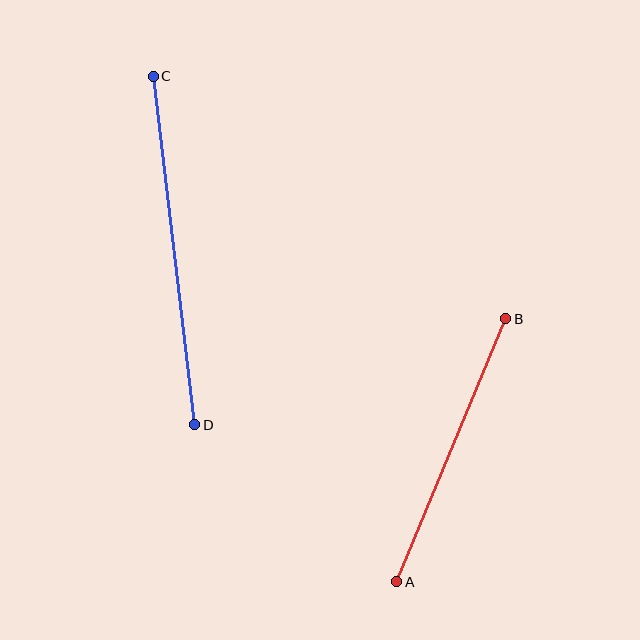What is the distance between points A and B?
The distance is approximately 285 pixels.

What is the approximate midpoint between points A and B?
The midpoint is at approximately (451, 450) pixels.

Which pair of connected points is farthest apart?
Points C and D are farthest apart.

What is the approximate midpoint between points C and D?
The midpoint is at approximately (174, 250) pixels.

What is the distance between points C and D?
The distance is approximately 351 pixels.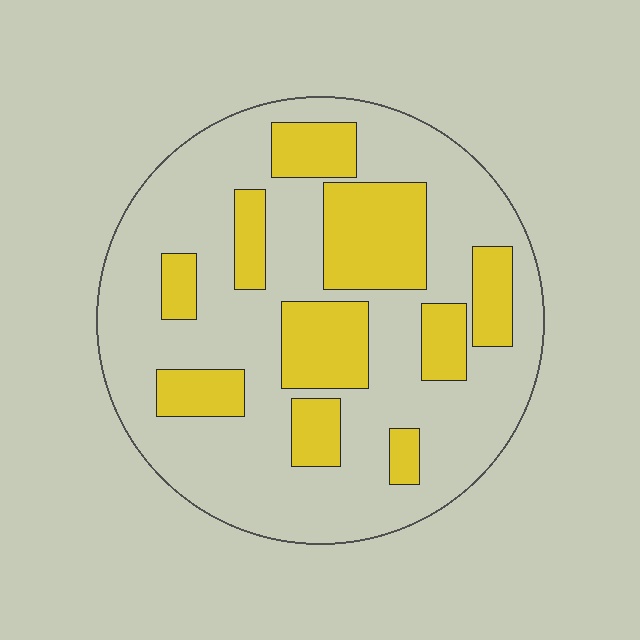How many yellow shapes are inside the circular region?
10.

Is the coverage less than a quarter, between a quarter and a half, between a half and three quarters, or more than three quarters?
Between a quarter and a half.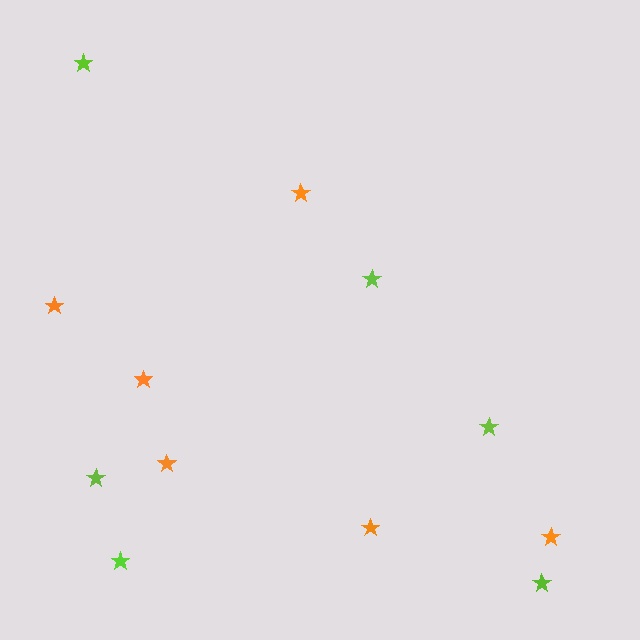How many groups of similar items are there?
There are 2 groups: one group of lime stars (6) and one group of orange stars (6).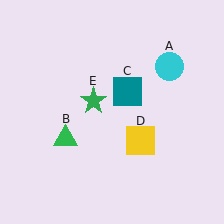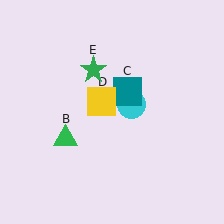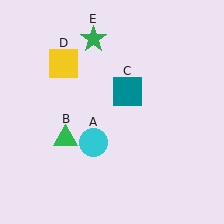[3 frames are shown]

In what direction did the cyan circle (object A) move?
The cyan circle (object A) moved down and to the left.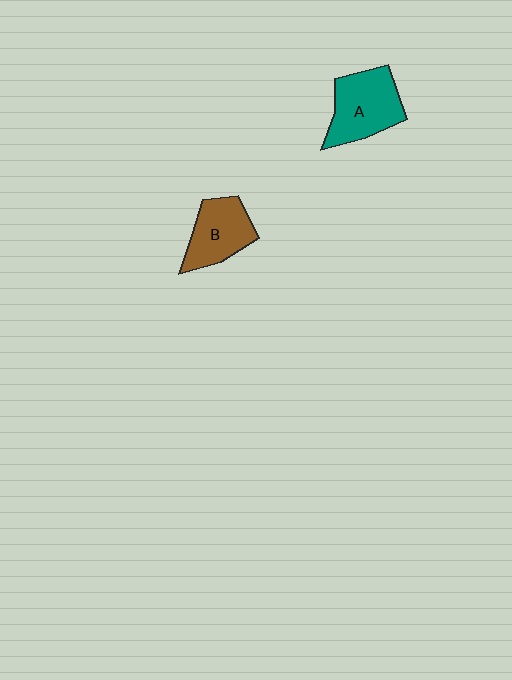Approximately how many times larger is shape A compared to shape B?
Approximately 1.2 times.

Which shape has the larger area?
Shape A (teal).